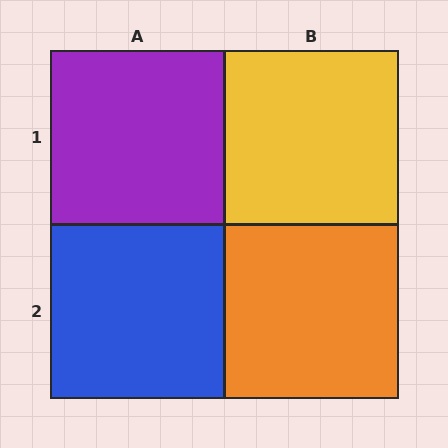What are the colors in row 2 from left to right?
Blue, orange.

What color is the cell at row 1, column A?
Purple.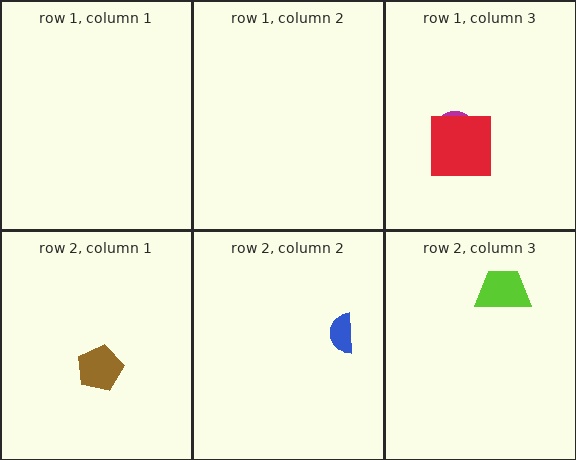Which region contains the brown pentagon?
The row 2, column 1 region.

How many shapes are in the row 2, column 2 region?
1.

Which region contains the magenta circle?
The row 1, column 3 region.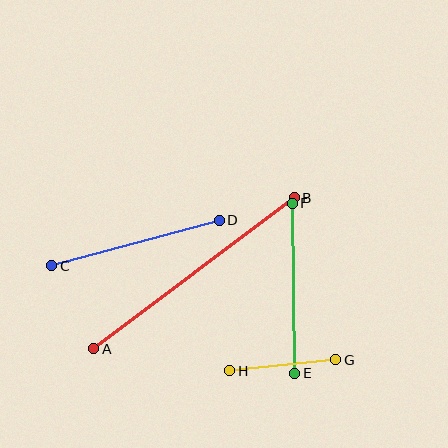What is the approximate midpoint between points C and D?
The midpoint is at approximately (136, 243) pixels.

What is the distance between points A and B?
The distance is approximately 251 pixels.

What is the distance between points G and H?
The distance is approximately 106 pixels.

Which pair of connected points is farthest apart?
Points A and B are farthest apart.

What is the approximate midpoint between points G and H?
The midpoint is at approximately (283, 365) pixels.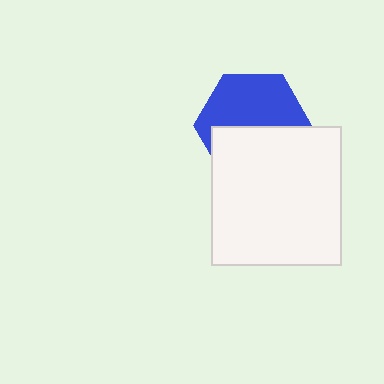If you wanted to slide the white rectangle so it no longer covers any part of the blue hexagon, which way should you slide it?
Slide it down — that is the most direct way to separate the two shapes.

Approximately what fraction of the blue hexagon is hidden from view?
Roughly 47% of the blue hexagon is hidden behind the white rectangle.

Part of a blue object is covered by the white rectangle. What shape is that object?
It is a hexagon.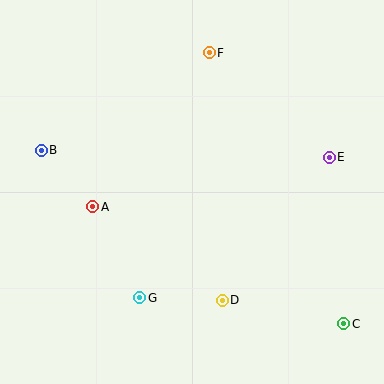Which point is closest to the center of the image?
Point A at (93, 207) is closest to the center.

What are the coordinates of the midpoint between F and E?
The midpoint between F and E is at (269, 105).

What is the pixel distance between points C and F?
The distance between C and F is 302 pixels.